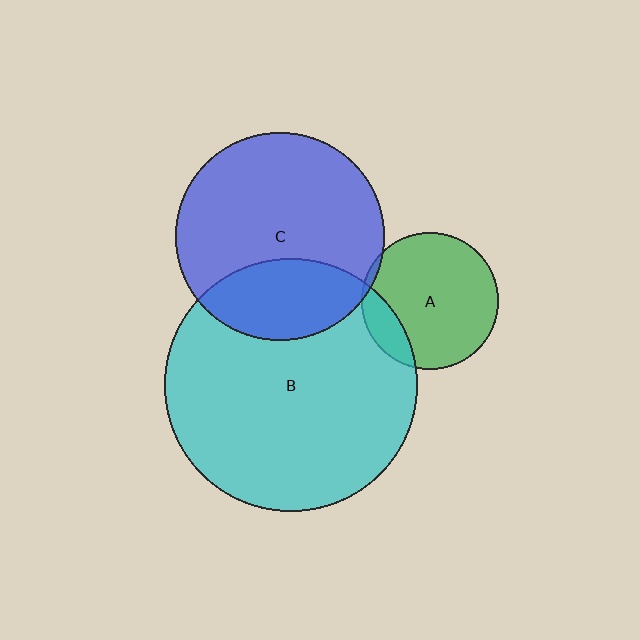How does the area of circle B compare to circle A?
Approximately 3.4 times.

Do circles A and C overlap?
Yes.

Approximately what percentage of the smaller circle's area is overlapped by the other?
Approximately 5%.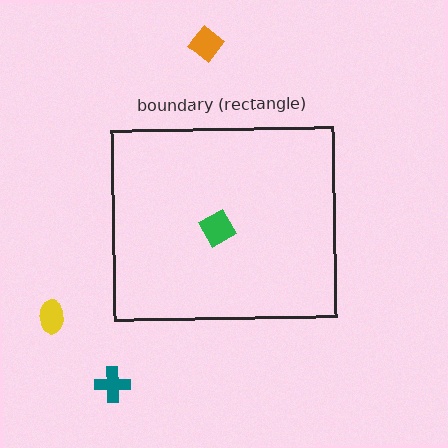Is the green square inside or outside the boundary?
Inside.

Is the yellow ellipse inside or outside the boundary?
Outside.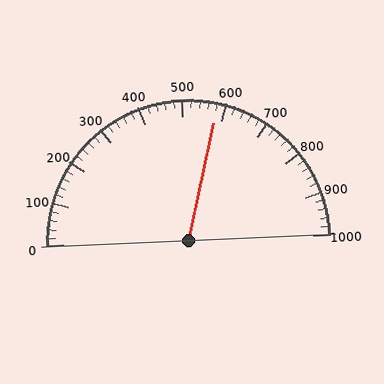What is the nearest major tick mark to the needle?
The nearest major tick mark is 600.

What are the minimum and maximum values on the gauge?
The gauge ranges from 0 to 1000.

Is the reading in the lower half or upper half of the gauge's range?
The reading is in the upper half of the range (0 to 1000).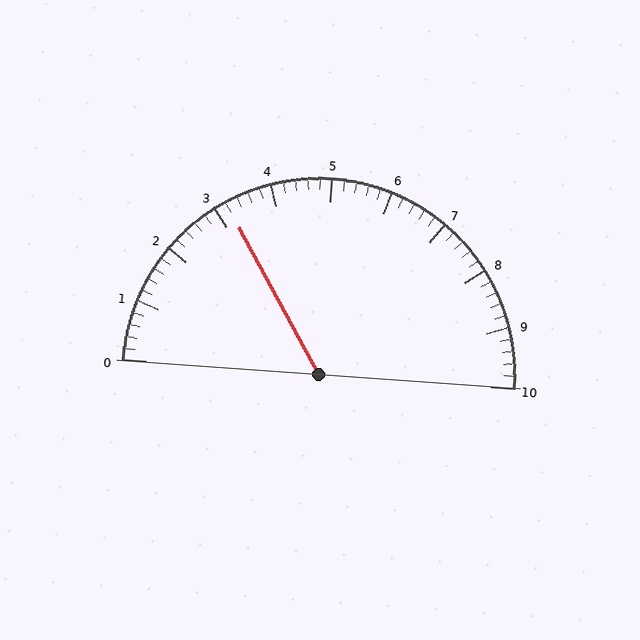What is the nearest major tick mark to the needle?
The nearest major tick mark is 3.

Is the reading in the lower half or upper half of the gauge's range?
The reading is in the lower half of the range (0 to 10).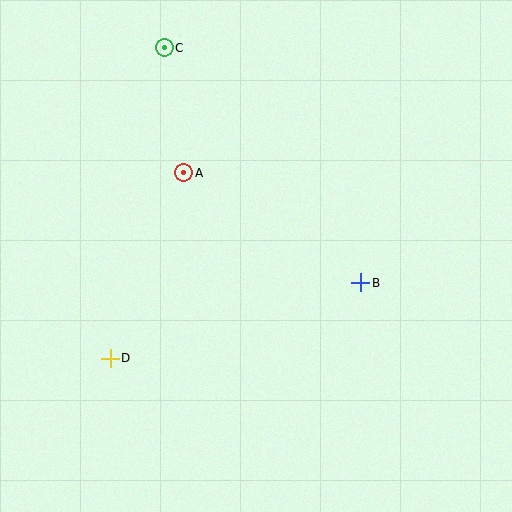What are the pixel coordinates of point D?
Point D is at (110, 358).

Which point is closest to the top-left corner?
Point C is closest to the top-left corner.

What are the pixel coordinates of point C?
Point C is at (164, 48).